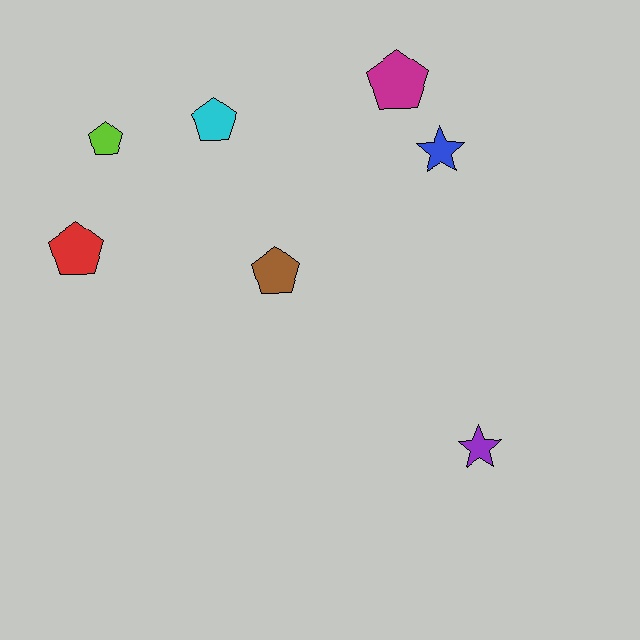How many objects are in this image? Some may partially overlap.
There are 7 objects.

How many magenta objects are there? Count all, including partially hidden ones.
There is 1 magenta object.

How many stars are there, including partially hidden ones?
There are 2 stars.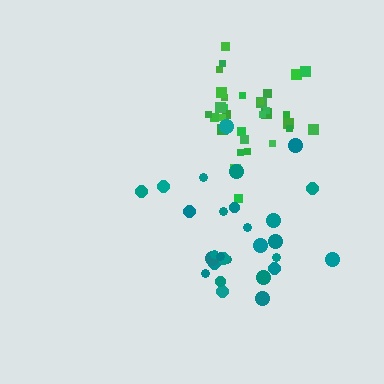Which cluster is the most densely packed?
Green.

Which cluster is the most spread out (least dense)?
Teal.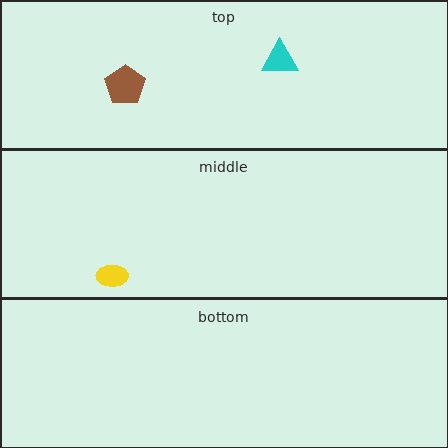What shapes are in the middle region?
The yellow ellipse.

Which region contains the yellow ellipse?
The middle region.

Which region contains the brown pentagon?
The top region.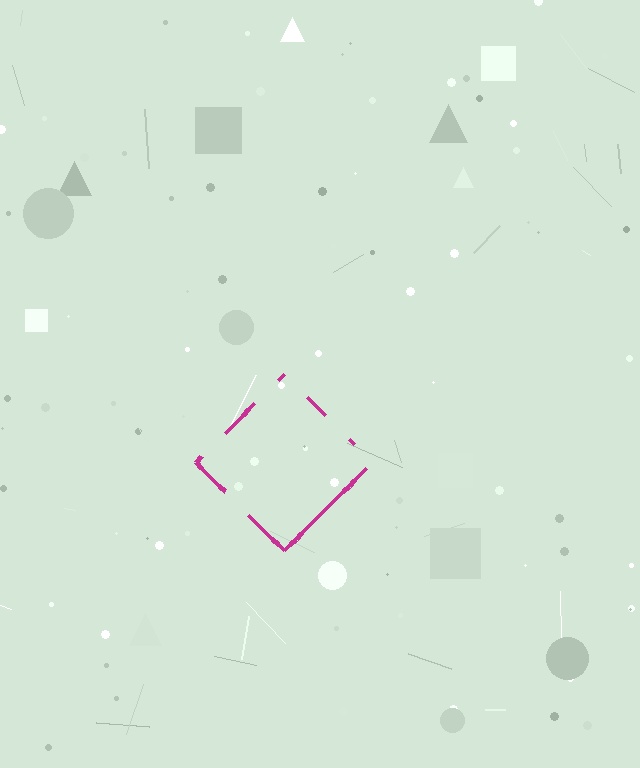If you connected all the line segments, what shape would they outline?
They would outline a diamond.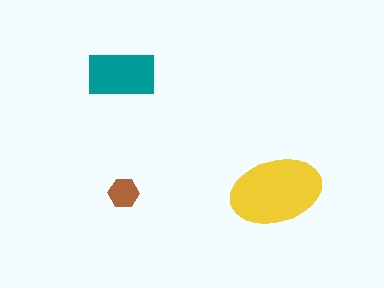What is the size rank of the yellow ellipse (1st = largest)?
1st.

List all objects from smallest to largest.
The brown hexagon, the teal rectangle, the yellow ellipse.